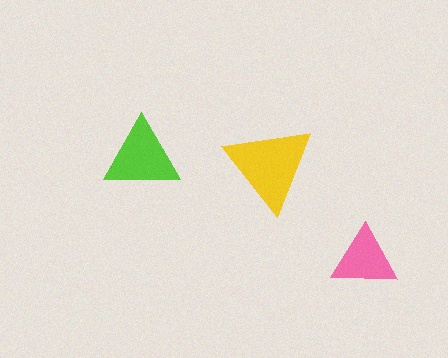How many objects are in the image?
There are 3 objects in the image.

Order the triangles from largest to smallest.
the yellow one, the lime one, the pink one.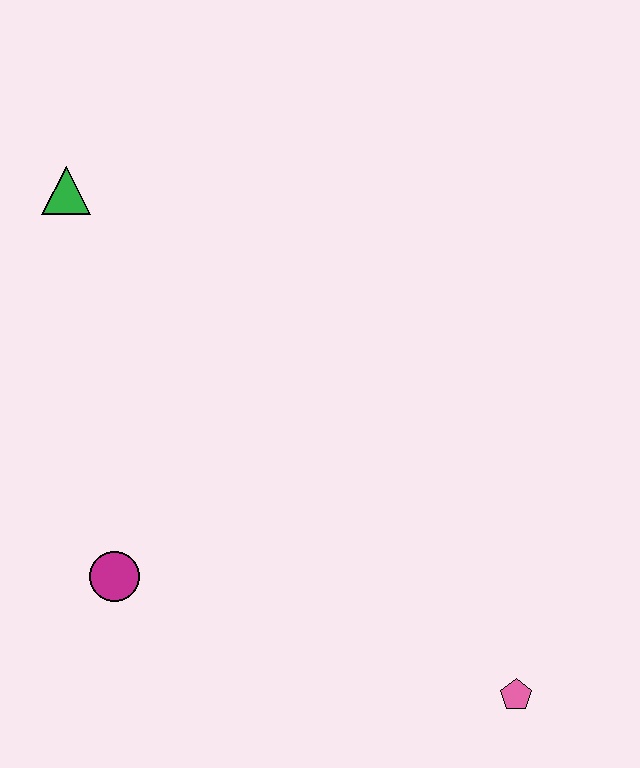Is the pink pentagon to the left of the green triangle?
No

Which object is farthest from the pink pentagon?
The green triangle is farthest from the pink pentagon.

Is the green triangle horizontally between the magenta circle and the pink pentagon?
No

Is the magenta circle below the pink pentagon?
No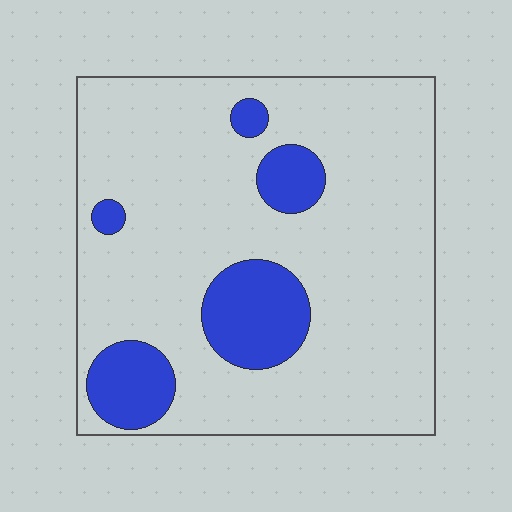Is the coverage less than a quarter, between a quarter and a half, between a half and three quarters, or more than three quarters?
Less than a quarter.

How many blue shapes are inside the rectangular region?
5.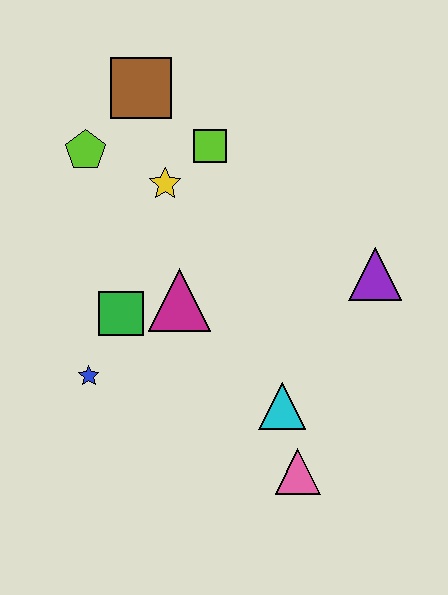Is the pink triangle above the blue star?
No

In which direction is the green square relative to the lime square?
The green square is below the lime square.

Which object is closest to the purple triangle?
The cyan triangle is closest to the purple triangle.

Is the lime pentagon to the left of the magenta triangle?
Yes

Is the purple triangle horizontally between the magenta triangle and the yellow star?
No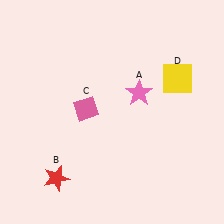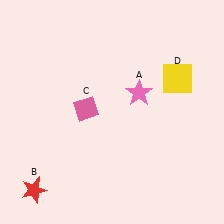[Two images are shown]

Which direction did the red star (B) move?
The red star (B) moved left.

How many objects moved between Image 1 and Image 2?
1 object moved between the two images.